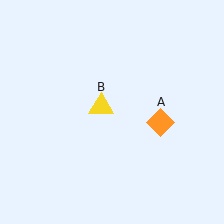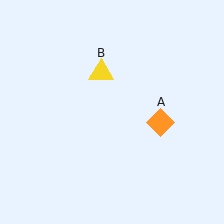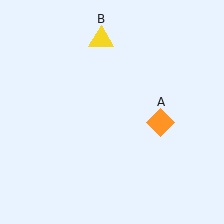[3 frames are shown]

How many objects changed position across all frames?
1 object changed position: yellow triangle (object B).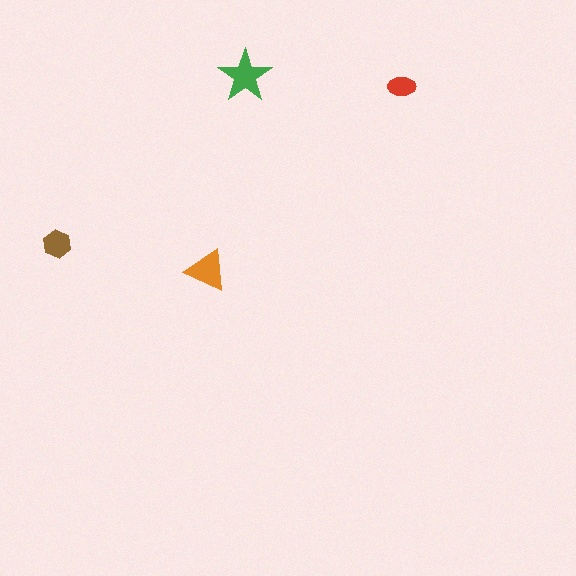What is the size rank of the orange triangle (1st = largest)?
2nd.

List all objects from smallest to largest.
The red ellipse, the brown hexagon, the orange triangle, the green star.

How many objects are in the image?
There are 4 objects in the image.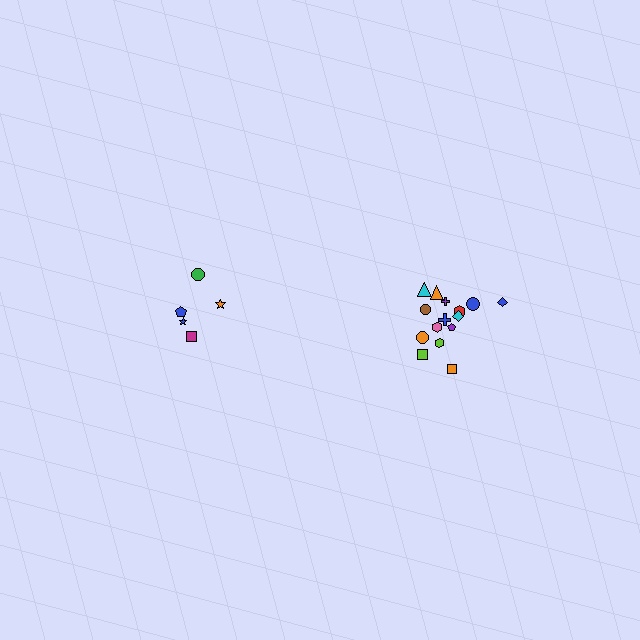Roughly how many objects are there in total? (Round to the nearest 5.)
Roughly 20 objects in total.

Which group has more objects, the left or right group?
The right group.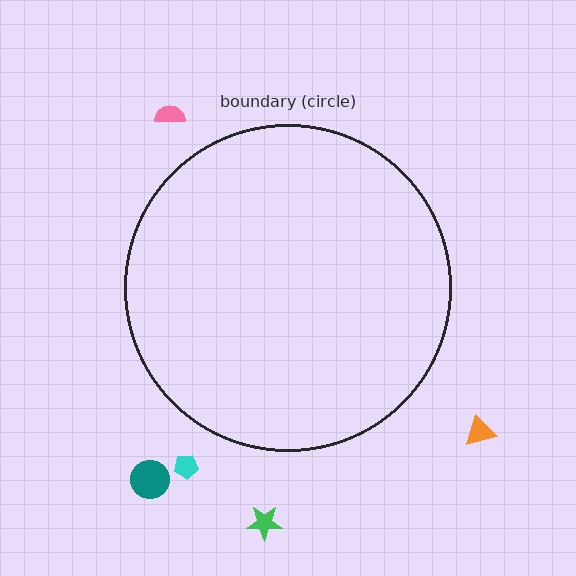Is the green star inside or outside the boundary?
Outside.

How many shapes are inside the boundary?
0 inside, 5 outside.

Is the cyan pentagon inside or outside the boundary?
Outside.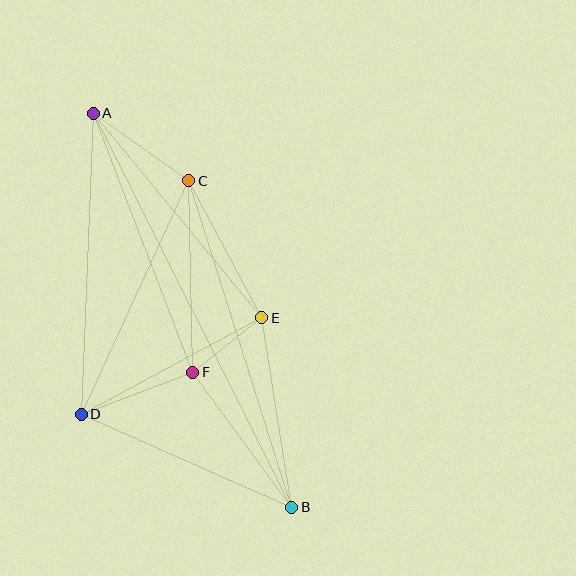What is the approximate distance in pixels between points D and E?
The distance between D and E is approximately 204 pixels.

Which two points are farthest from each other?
Points A and B are farthest from each other.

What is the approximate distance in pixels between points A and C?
The distance between A and C is approximately 117 pixels.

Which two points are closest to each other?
Points E and F are closest to each other.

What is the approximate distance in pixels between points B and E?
The distance between B and E is approximately 192 pixels.